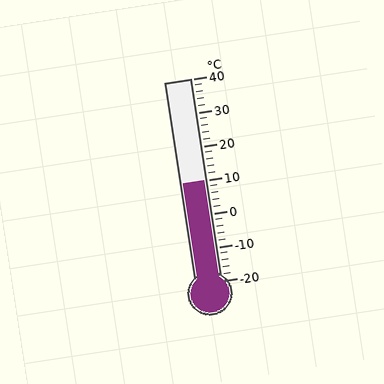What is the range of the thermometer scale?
The thermometer scale ranges from -20°C to 40°C.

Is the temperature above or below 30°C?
The temperature is below 30°C.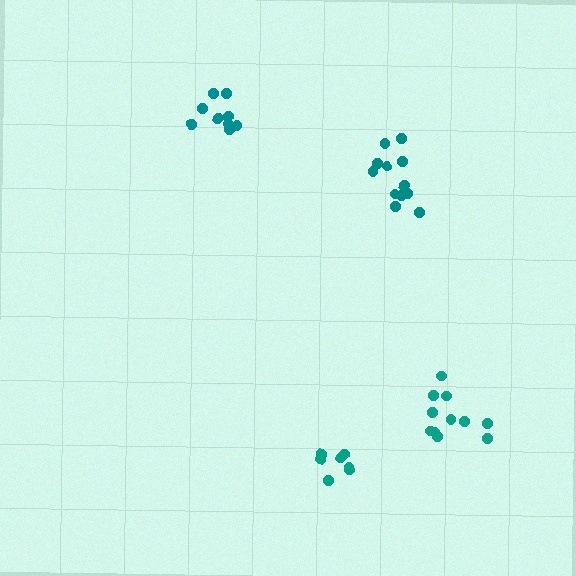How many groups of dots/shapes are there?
There are 4 groups.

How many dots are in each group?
Group 1: 12 dots, Group 2: 9 dots, Group 3: 7 dots, Group 4: 11 dots (39 total).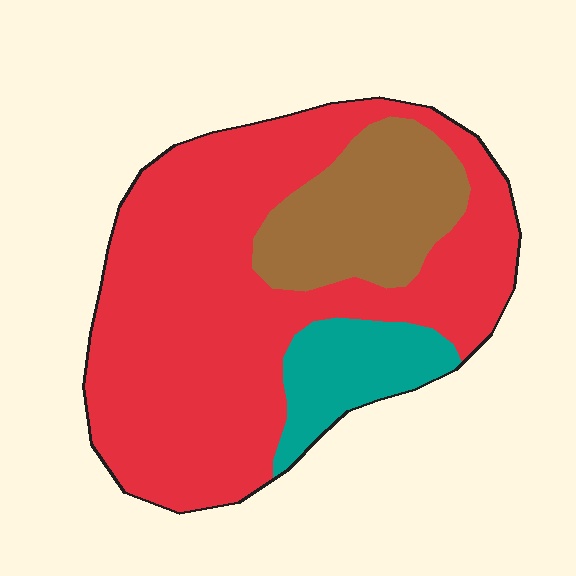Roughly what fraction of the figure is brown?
Brown takes up between a sixth and a third of the figure.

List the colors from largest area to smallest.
From largest to smallest: red, brown, teal.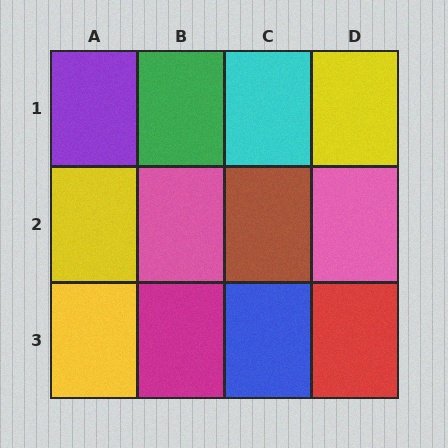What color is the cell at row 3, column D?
Red.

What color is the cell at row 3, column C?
Blue.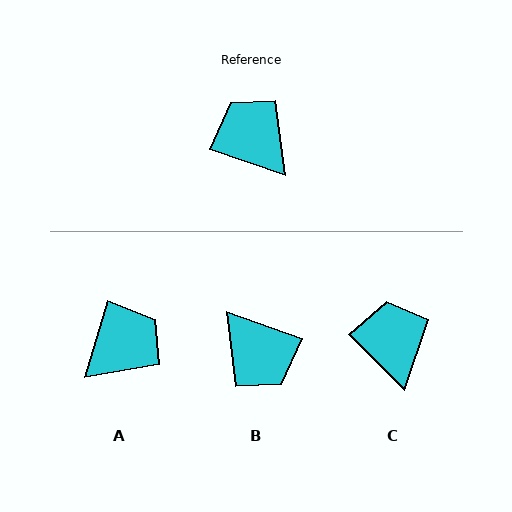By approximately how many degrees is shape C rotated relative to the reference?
Approximately 26 degrees clockwise.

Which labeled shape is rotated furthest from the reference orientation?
B, about 180 degrees away.